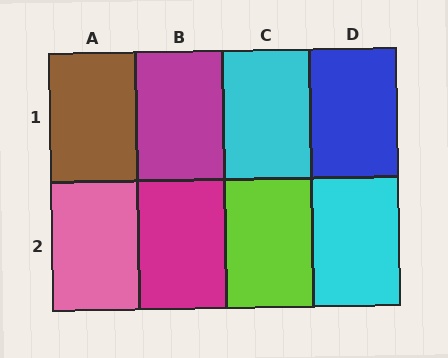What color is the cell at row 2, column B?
Magenta.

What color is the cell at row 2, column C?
Lime.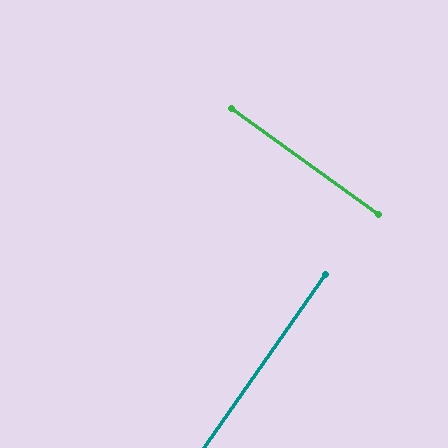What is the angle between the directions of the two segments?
Approximately 89 degrees.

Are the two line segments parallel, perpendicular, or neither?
Perpendicular — they meet at approximately 89°.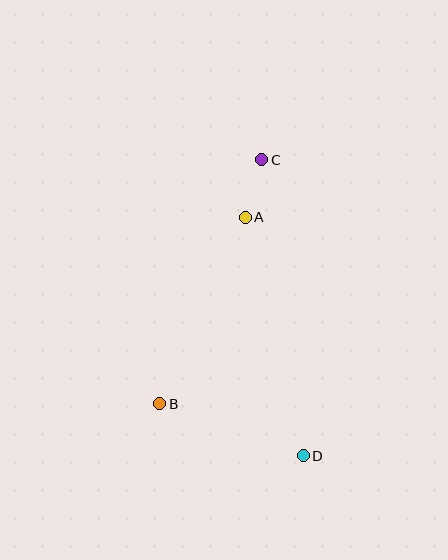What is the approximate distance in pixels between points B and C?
The distance between B and C is approximately 265 pixels.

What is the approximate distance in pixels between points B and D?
The distance between B and D is approximately 153 pixels.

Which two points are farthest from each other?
Points C and D are farthest from each other.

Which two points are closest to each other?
Points A and C are closest to each other.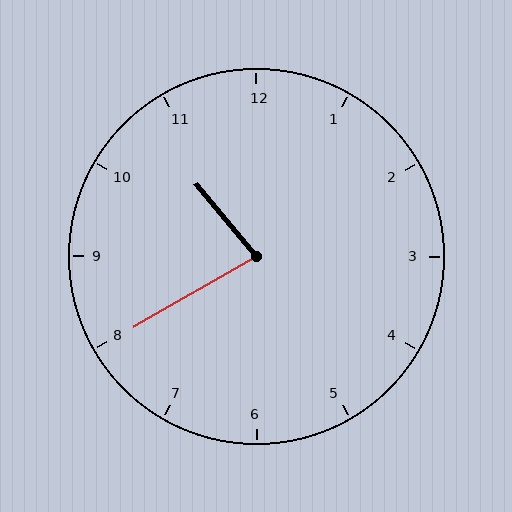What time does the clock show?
10:40.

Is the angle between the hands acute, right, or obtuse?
It is acute.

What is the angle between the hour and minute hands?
Approximately 80 degrees.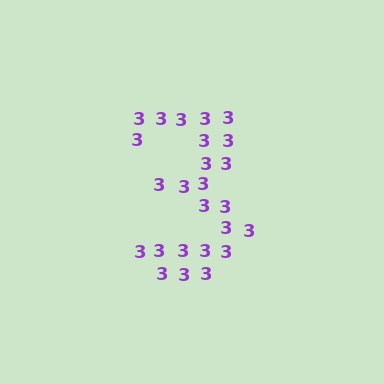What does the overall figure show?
The overall figure shows the digit 3.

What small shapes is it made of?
It is made of small digit 3's.